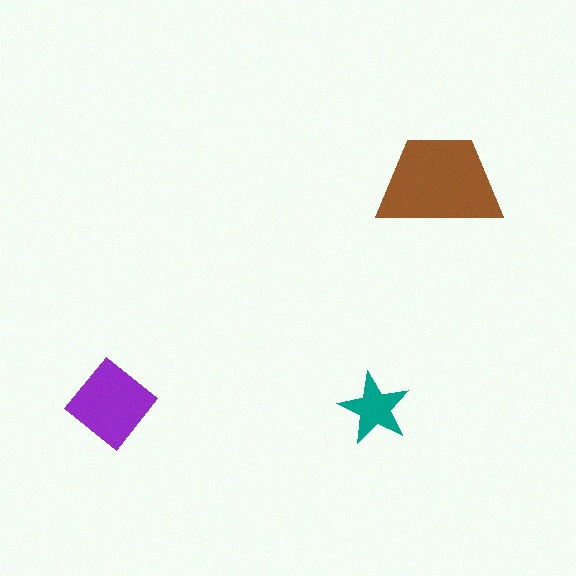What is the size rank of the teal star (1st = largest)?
3rd.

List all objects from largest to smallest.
The brown trapezoid, the purple diamond, the teal star.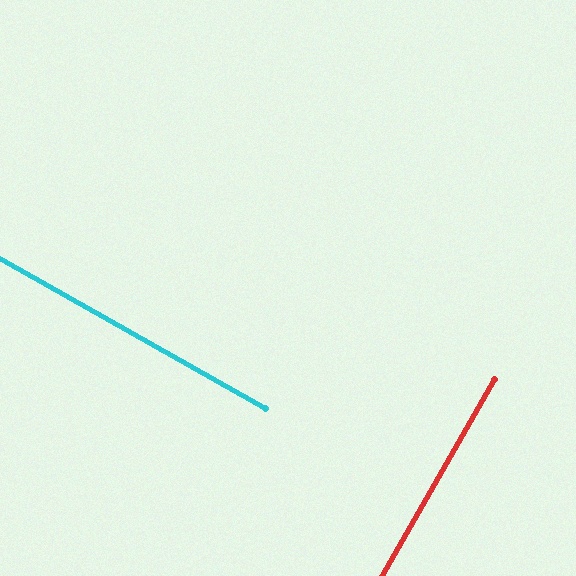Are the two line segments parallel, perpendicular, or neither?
Perpendicular — they meet at approximately 90°.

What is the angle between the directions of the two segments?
Approximately 90 degrees.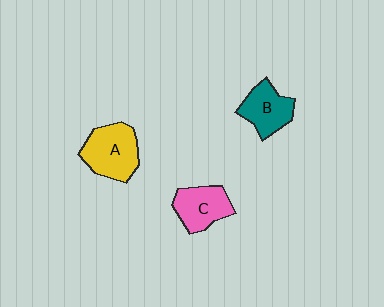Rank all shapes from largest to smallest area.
From largest to smallest: A (yellow), C (pink), B (teal).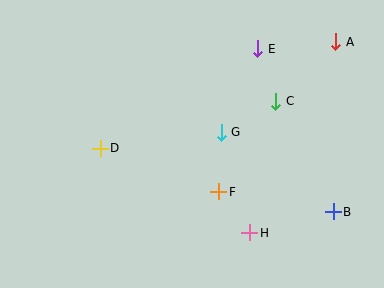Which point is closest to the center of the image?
Point G at (221, 132) is closest to the center.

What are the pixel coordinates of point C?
Point C is at (276, 101).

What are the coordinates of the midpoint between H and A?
The midpoint between H and A is at (293, 137).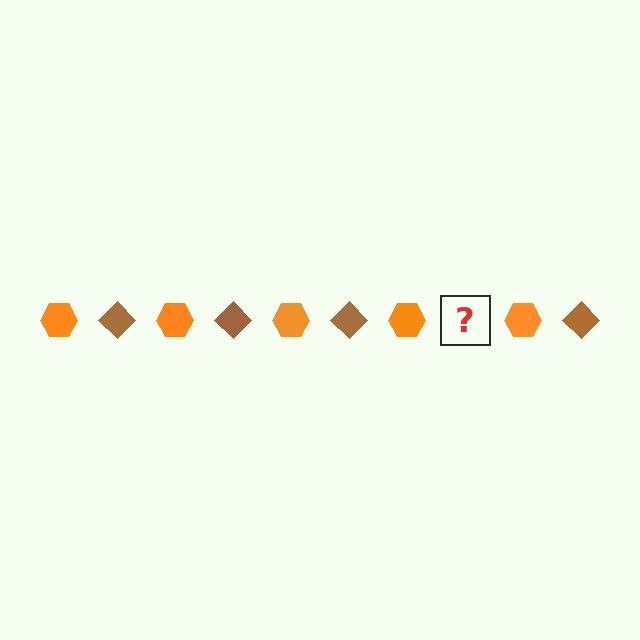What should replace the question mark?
The question mark should be replaced with a brown diamond.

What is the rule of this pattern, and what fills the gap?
The rule is that the pattern alternates between orange hexagon and brown diamond. The gap should be filled with a brown diamond.